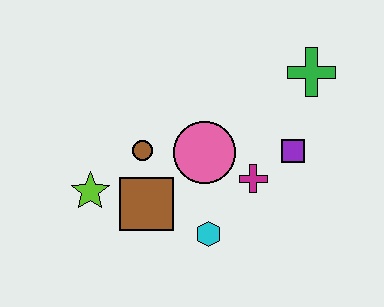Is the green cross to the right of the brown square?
Yes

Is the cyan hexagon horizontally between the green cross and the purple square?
No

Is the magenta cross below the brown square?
No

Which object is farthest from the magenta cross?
The lime star is farthest from the magenta cross.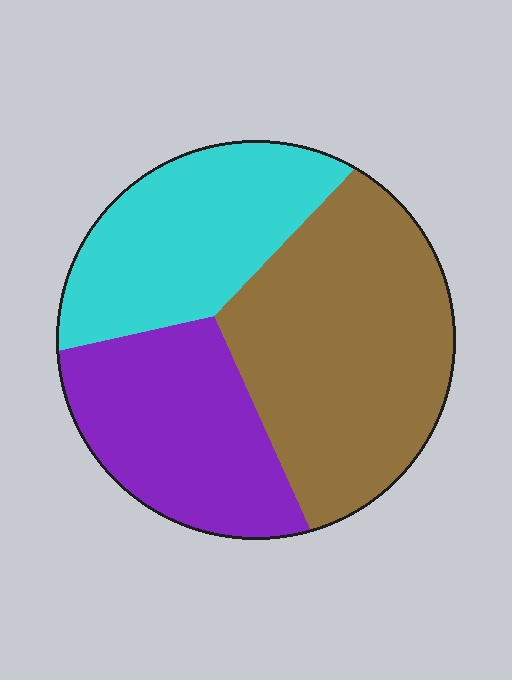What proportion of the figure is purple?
Purple takes up between a quarter and a half of the figure.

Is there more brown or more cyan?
Brown.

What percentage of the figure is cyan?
Cyan takes up between a sixth and a third of the figure.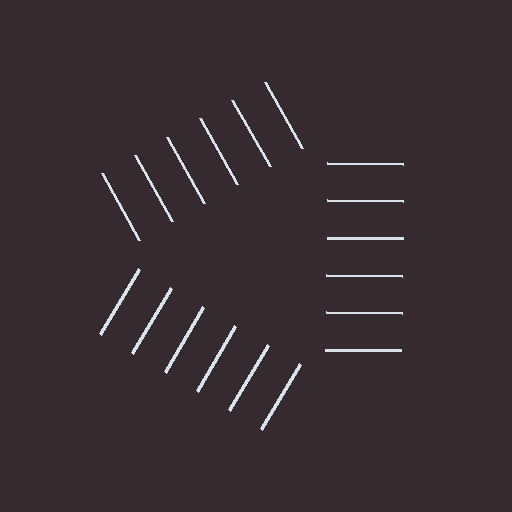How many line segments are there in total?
18 — 6 along each of the 3 edges.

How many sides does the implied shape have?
3 sides — the line-ends trace a triangle.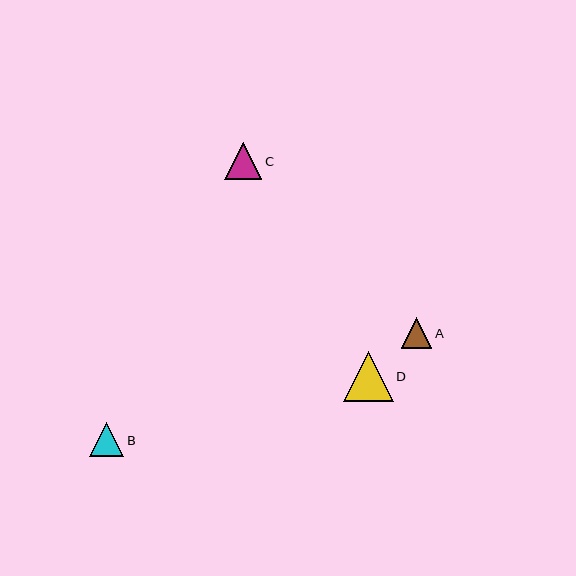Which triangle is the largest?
Triangle D is the largest with a size of approximately 50 pixels.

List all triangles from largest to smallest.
From largest to smallest: D, C, B, A.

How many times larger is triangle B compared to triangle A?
Triangle B is approximately 1.1 times the size of triangle A.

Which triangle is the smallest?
Triangle A is the smallest with a size of approximately 30 pixels.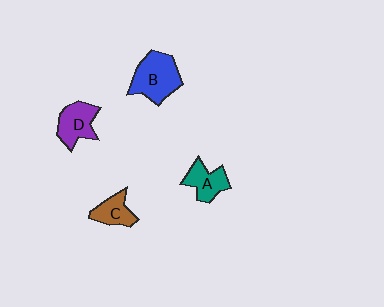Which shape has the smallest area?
Shape C (brown).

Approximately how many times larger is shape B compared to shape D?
Approximately 1.4 times.